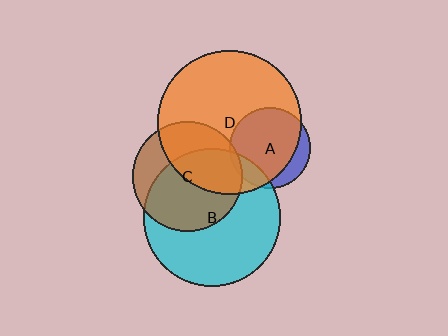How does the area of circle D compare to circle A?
Approximately 3.2 times.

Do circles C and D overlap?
Yes.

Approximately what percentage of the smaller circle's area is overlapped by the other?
Approximately 45%.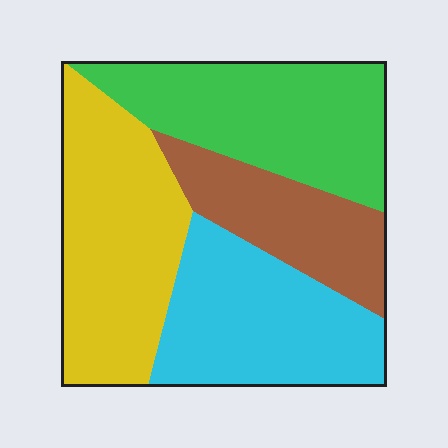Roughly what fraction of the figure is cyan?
Cyan covers about 25% of the figure.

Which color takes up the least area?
Brown, at roughly 15%.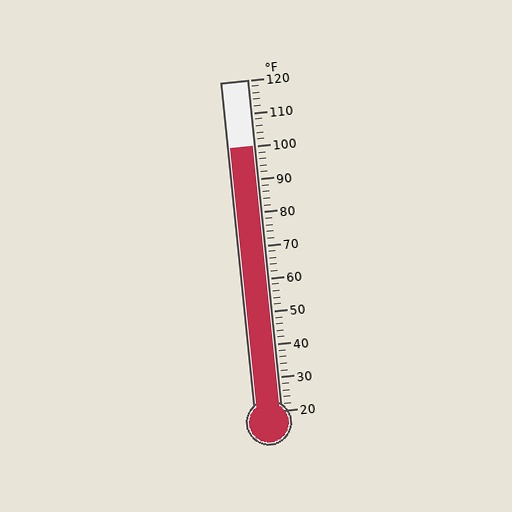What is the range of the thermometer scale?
The thermometer scale ranges from 20°F to 120°F.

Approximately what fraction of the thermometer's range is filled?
The thermometer is filled to approximately 80% of its range.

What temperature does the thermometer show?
The thermometer shows approximately 100°F.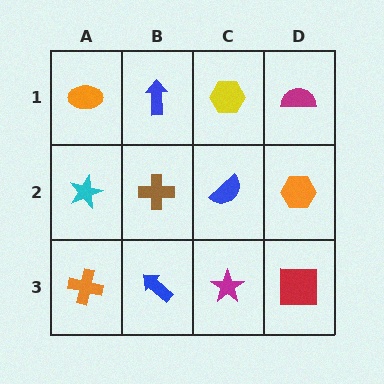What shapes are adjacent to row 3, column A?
A cyan star (row 2, column A), a blue arrow (row 3, column B).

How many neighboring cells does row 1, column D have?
2.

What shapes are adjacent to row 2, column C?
A yellow hexagon (row 1, column C), a magenta star (row 3, column C), a brown cross (row 2, column B), an orange hexagon (row 2, column D).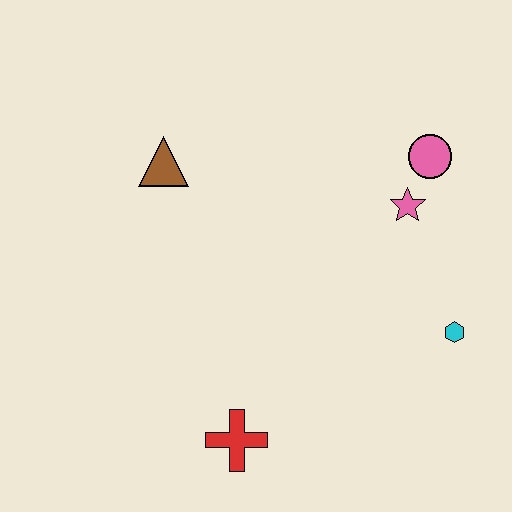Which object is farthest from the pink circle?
The red cross is farthest from the pink circle.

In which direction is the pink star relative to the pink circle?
The pink star is below the pink circle.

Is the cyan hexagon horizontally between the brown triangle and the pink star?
No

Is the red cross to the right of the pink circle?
No